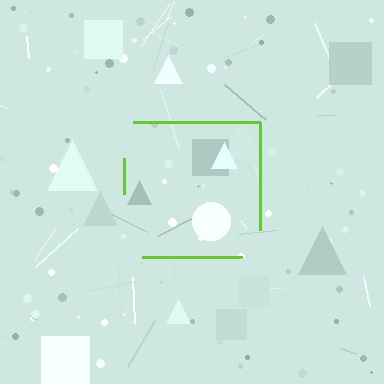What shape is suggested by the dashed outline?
The dashed outline suggests a square.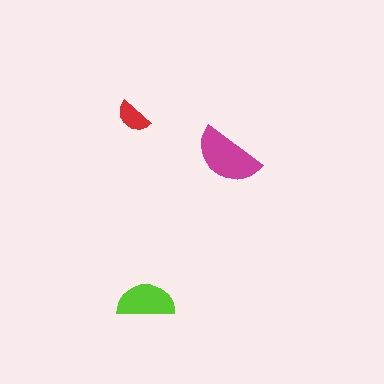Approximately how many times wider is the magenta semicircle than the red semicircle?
About 2 times wider.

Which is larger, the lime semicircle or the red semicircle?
The lime one.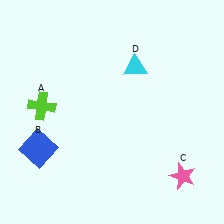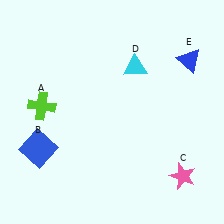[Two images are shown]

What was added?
A blue triangle (E) was added in Image 2.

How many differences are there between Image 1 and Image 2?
There is 1 difference between the two images.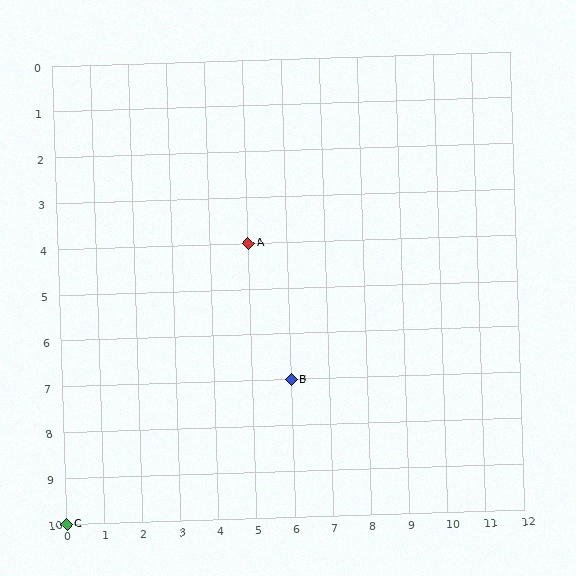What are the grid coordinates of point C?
Point C is at grid coordinates (0, 10).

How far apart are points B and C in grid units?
Points B and C are 6 columns and 3 rows apart (about 6.7 grid units diagonally).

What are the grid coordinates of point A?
Point A is at grid coordinates (5, 4).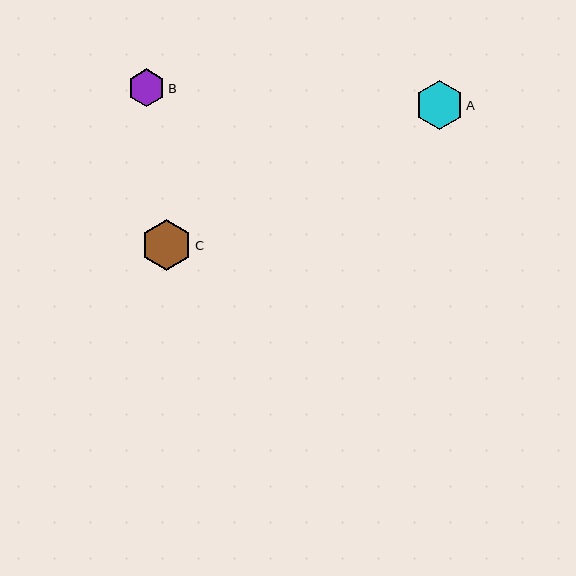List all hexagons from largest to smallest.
From largest to smallest: C, A, B.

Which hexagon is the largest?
Hexagon C is the largest with a size of approximately 51 pixels.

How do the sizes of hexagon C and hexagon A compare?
Hexagon C and hexagon A are approximately the same size.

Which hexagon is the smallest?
Hexagon B is the smallest with a size of approximately 38 pixels.